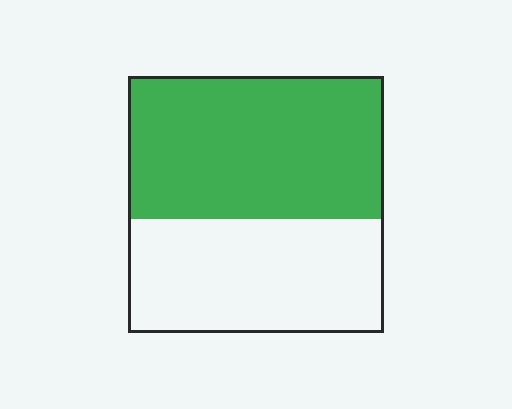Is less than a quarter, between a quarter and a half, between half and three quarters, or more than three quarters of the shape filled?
Between half and three quarters.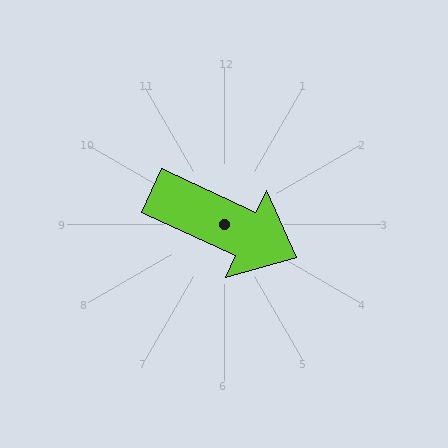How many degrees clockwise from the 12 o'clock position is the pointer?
Approximately 115 degrees.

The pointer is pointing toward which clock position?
Roughly 4 o'clock.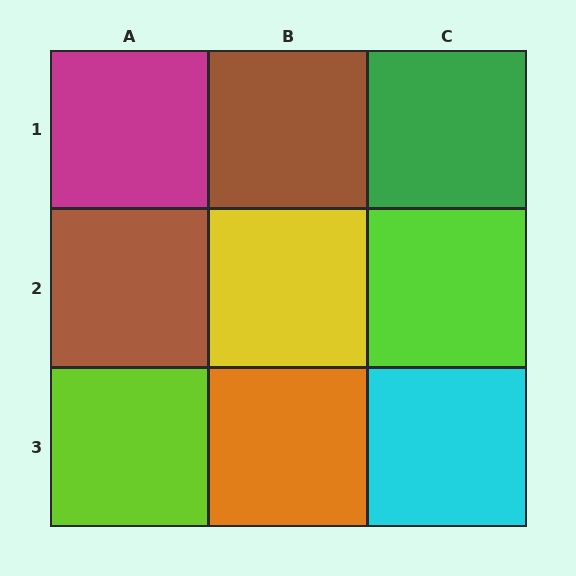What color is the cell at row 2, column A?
Brown.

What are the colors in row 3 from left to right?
Lime, orange, cyan.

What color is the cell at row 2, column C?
Lime.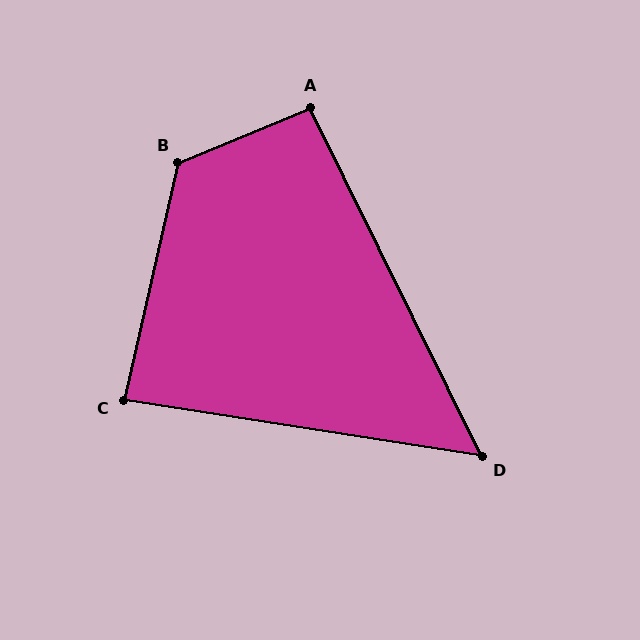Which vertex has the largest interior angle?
B, at approximately 125 degrees.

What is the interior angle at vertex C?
Approximately 86 degrees (approximately right).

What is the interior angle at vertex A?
Approximately 94 degrees (approximately right).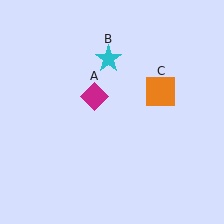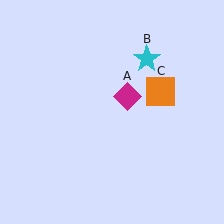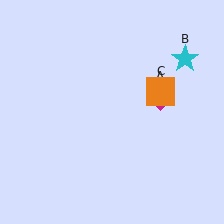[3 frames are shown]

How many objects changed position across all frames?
2 objects changed position: magenta diamond (object A), cyan star (object B).